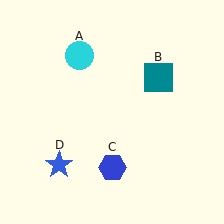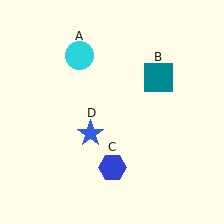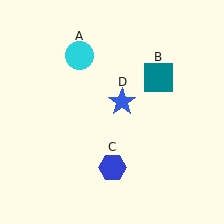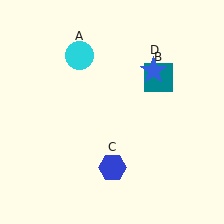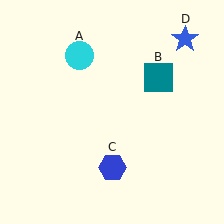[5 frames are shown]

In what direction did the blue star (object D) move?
The blue star (object D) moved up and to the right.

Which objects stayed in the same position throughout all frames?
Cyan circle (object A) and teal square (object B) and blue hexagon (object C) remained stationary.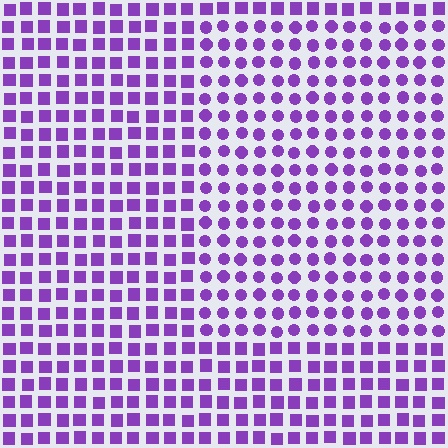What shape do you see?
I see a rectangle.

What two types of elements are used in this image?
The image uses circles inside the rectangle region and squares outside it.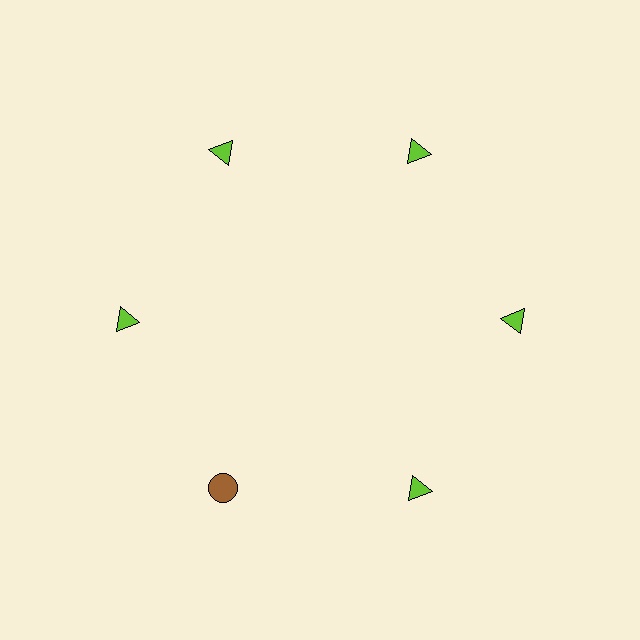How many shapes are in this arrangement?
There are 6 shapes arranged in a ring pattern.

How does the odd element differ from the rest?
It differs in both color (brown instead of lime) and shape (circle instead of triangle).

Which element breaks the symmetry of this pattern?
The brown circle at roughly the 7 o'clock position breaks the symmetry. All other shapes are lime triangles.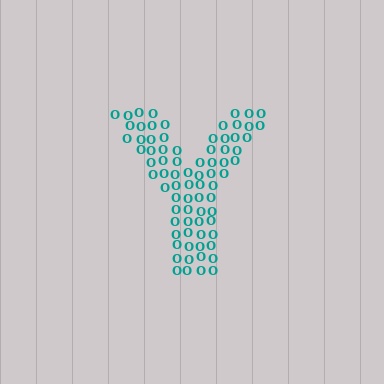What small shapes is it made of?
It is made of small letter O's.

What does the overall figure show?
The overall figure shows the letter Y.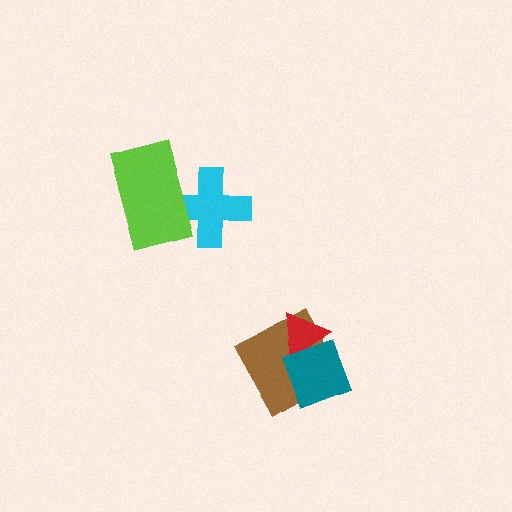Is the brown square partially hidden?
Yes, it is partially covered by another shape.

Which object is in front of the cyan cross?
The lime rectangle is in front of the cyan cross.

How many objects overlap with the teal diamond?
2 objects overlap with the teal diamond.